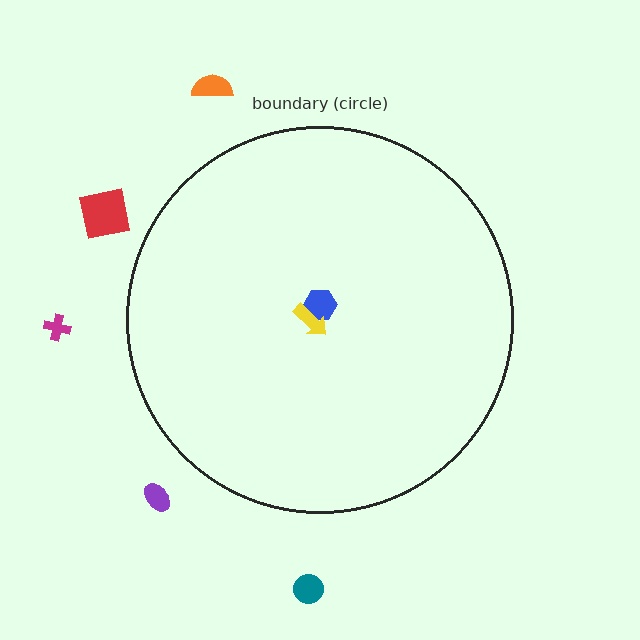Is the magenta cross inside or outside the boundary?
Outside.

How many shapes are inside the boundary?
2 inside, 5 outside.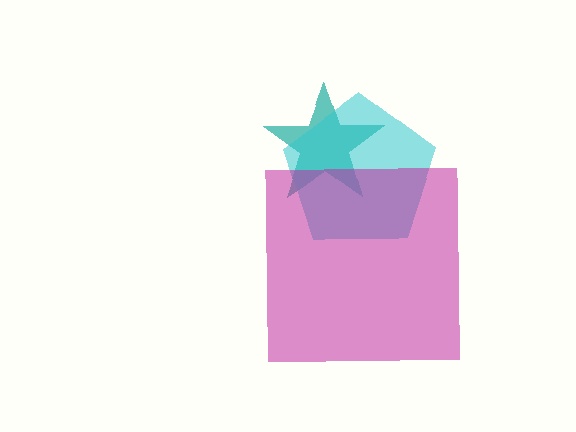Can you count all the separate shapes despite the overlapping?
Yes, there are 3 separate shapes.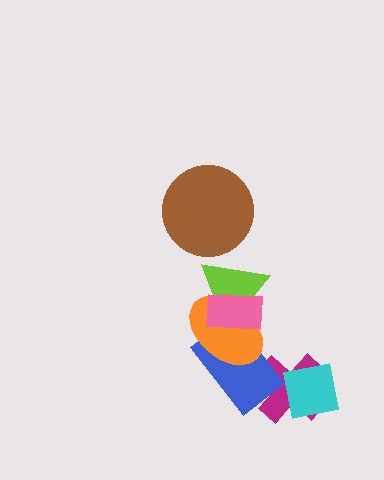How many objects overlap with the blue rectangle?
3 objects overlap with the blue rectangle.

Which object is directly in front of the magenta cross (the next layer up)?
The cyan square is directly in front of the magenta cross.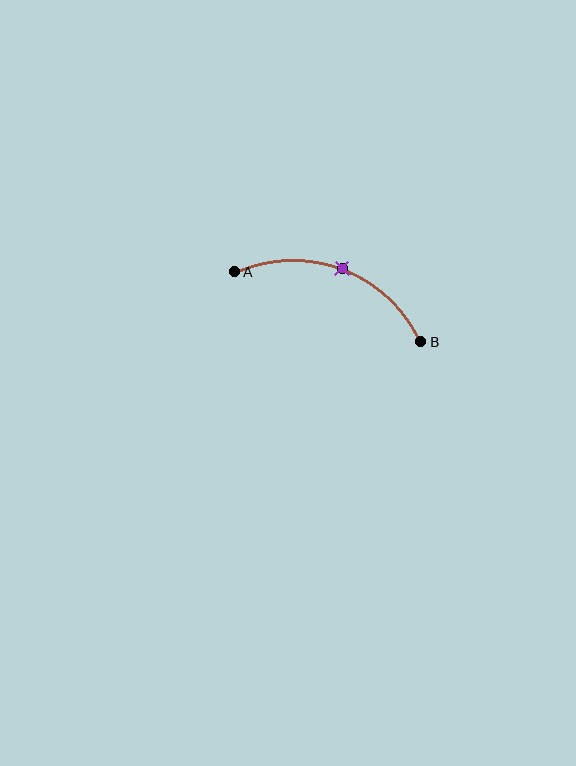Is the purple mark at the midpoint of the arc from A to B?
Yes. The purple mark lies on the arc at equal arc-length from both A and B — it is the arc midpoint.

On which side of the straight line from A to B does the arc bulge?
The arc bulges above the straight line connecting A and B.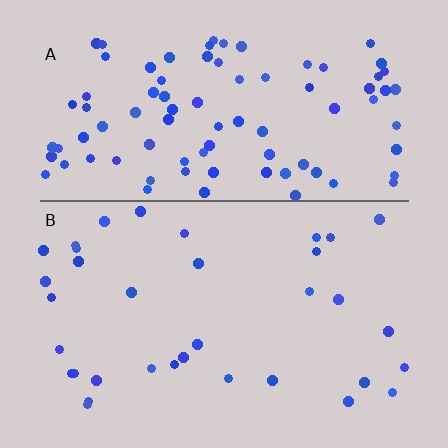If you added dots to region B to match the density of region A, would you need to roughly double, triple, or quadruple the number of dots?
Approximately triple.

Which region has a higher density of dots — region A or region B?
A (the top).